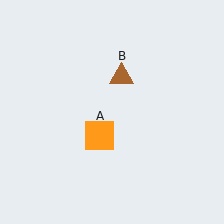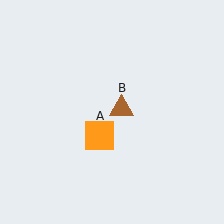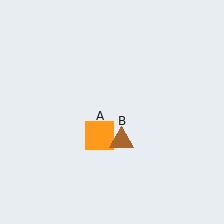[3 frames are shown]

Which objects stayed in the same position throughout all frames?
Orange square (object A) remained stationary.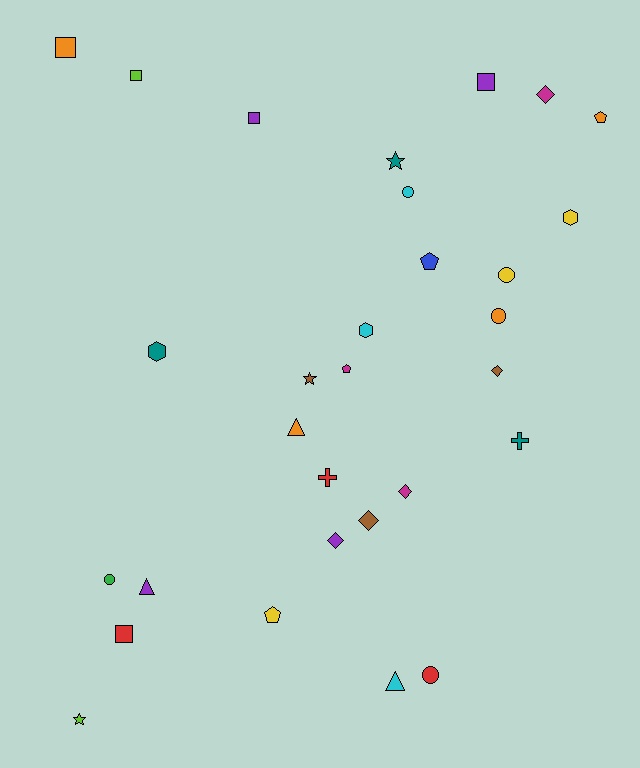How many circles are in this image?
There are 5 circles.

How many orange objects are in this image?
There are 4 orange objects.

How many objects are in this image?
There are 30 objects.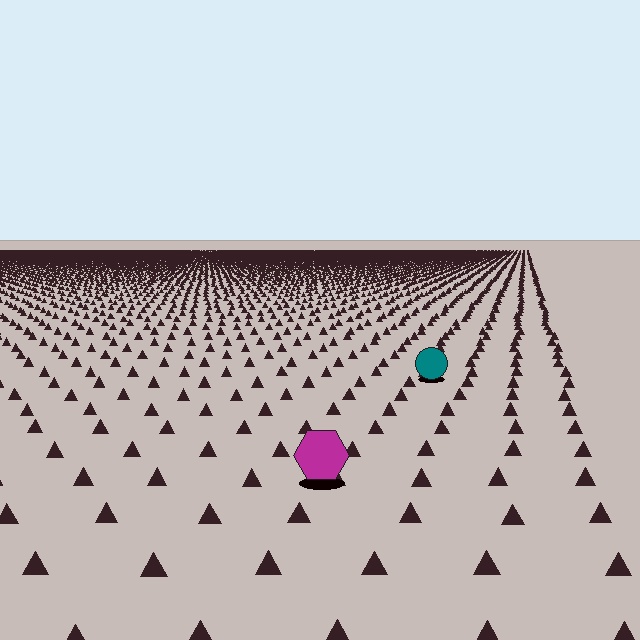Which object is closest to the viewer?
The magenta hexagon is closest. The texture marks near it are larger and more spread out.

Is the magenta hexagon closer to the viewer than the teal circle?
Yes. The magenta hexagon is closer — you can tell from the texture gradient: the ground texture is coarser near it.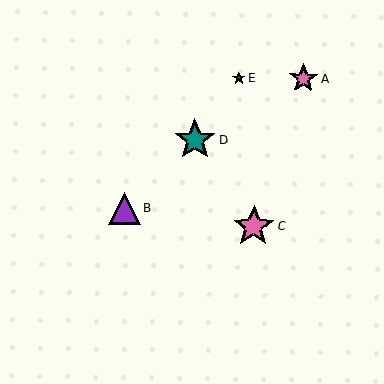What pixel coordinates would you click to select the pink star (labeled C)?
Click at (254, 226) to select the pink star C.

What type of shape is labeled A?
Shape A is a pink star.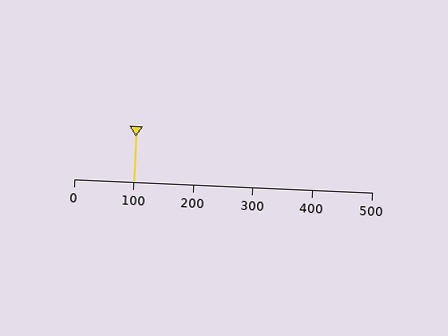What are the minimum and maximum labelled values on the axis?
The axis runs from 0 to 500.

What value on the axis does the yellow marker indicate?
The marker indicates approximately 100.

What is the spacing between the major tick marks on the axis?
The major ticks are spaced 100 apart.